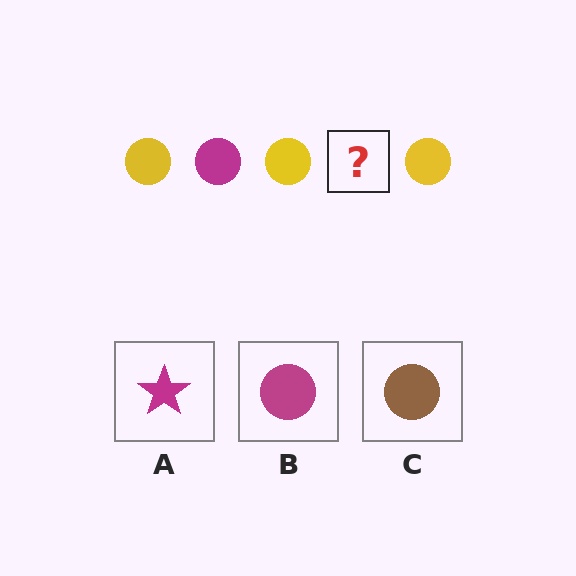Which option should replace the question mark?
Option B.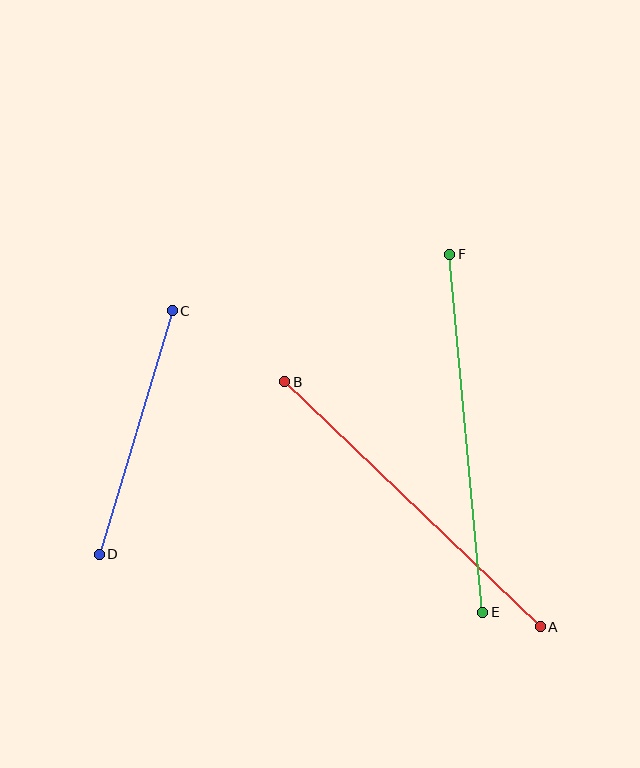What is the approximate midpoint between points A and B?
The midpoint is at approximately (413, 504) pixels.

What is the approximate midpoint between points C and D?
The midpoint is at approximately (136, 433) pixels.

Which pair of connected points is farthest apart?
Points E and F are farthest apart.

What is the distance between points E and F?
The distance is approximately 360 pixels.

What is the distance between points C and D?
The distance is approximately 254 pixels.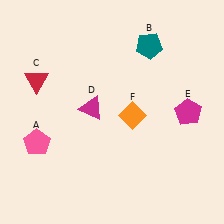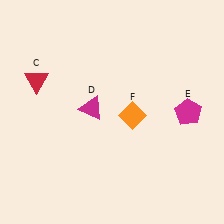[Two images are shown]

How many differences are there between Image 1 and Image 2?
There are 2 differences between the two images.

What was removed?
The pink pentagon (A), the teal pentagon (B) were removed in Image 2.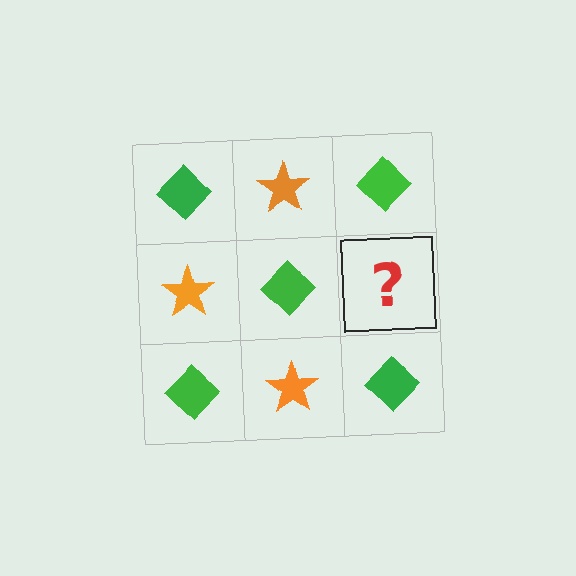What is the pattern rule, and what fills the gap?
The rule is that it alternates green diamond and orange star in a checkerboard pattern. The gap should be filled with an orange star.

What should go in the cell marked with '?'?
The missing cell should contain an orange star.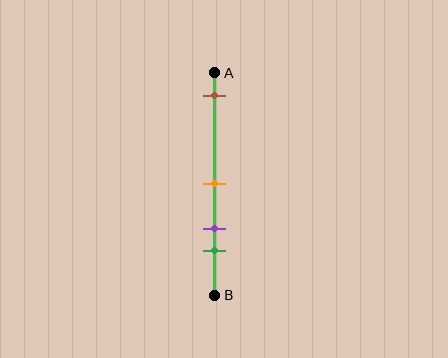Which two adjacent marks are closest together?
The purple and green marks are the closest adjacent pair.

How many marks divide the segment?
There are 4 marks dividing the segment.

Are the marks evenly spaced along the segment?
No, the marks are not evenly spaced.